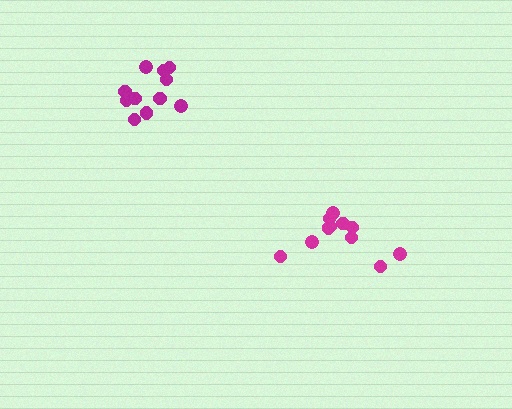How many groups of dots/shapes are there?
There are 2 groups.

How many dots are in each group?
Group 1: 11 dots, Group 2: 11 dots (22 total).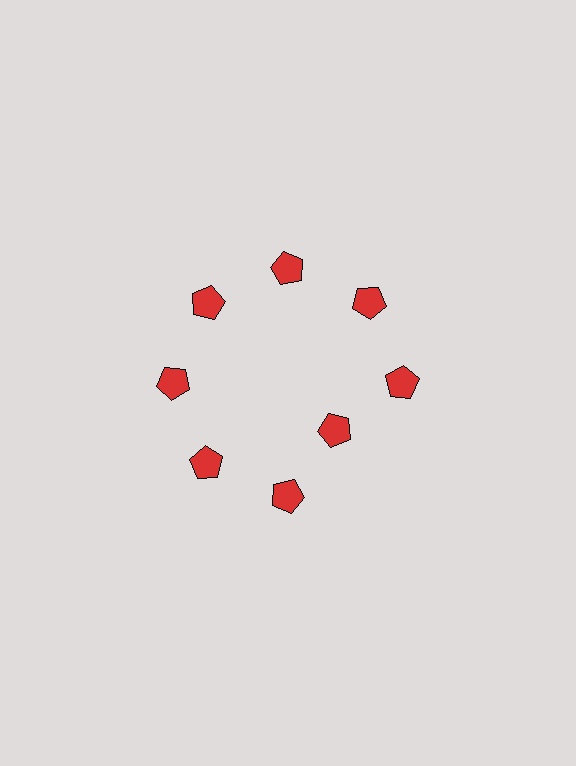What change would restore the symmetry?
The symmetry would be restored by moving it outward, back onto the ring so that all 8 pentagons sit at equal angles and equal distance from the center.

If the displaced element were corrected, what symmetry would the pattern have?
It would have 8-fold rotational symmetry — the pattern would map onto itself every 45 degrees.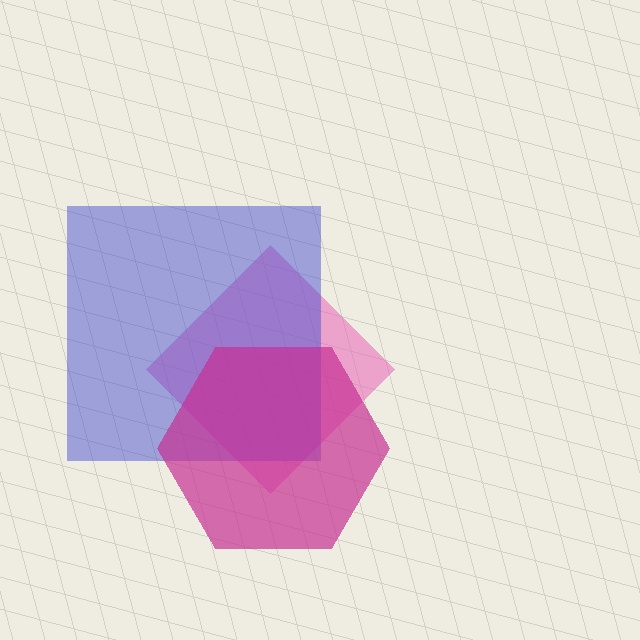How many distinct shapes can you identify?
There are 3 distinct shapes: a pink diamond, a blue square, a magenta hexagon.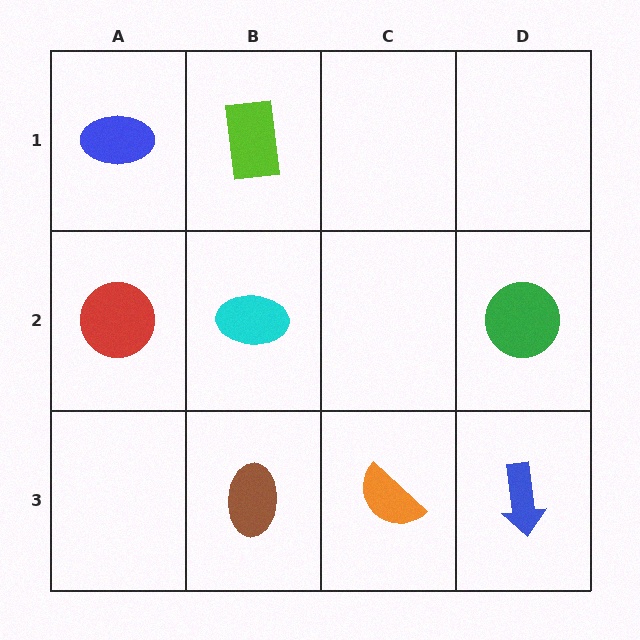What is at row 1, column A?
A blue ellipse.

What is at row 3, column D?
A blue arrow.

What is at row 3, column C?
An orange semicircle.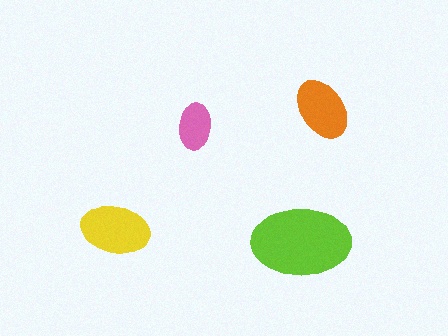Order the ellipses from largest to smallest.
the lime one, the yellow one, the orange one, the pink one.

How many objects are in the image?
There are 4 objects in the image.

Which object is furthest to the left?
The yellow ellipse is leftmost.